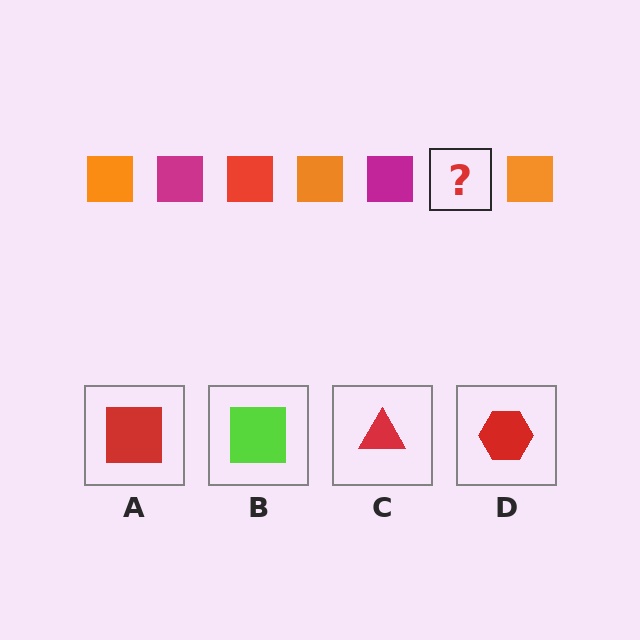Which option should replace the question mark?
Option A.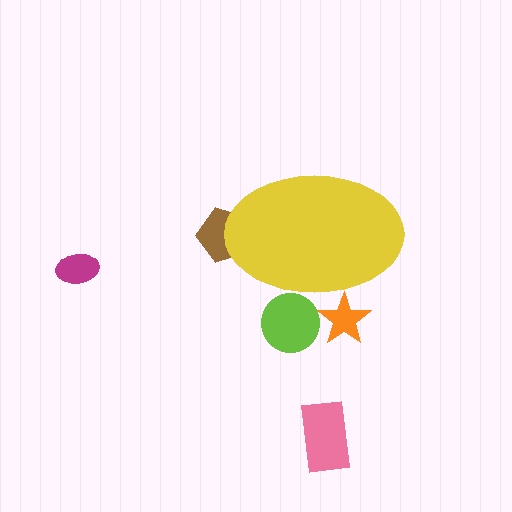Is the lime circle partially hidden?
Yes, the lime circle is partially hidden behind the yellow ellipse.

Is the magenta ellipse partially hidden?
No, the magenta ellipse is fully visible.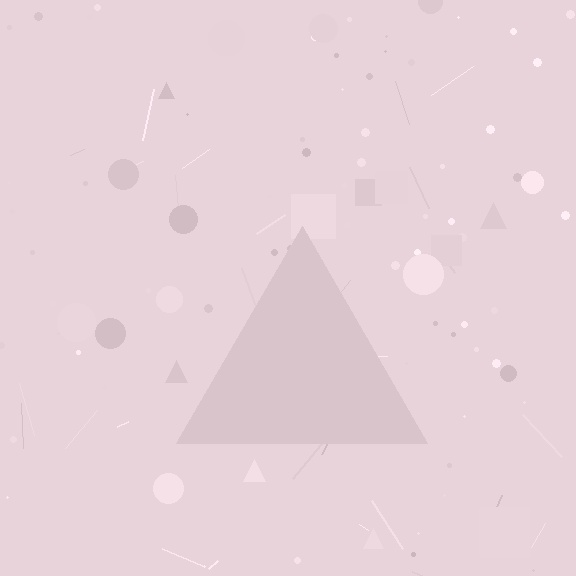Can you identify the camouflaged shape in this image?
The camouflaged shape is a triangle.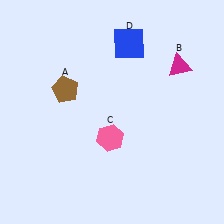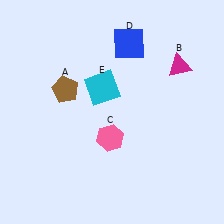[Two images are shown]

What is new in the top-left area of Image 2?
A cyan square (E) was added in the top-left area of Image 2.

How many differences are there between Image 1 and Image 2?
There is 1 difference between the two images.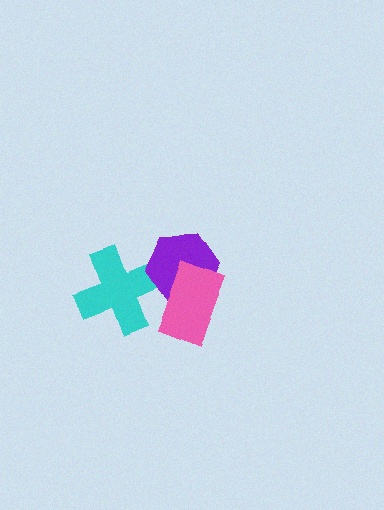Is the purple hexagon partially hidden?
Yes, it is partially covered by another shape.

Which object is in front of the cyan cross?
The purple hexagon is in front of the cyan cross.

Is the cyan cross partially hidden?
Yes, it is partially covered by another shape.